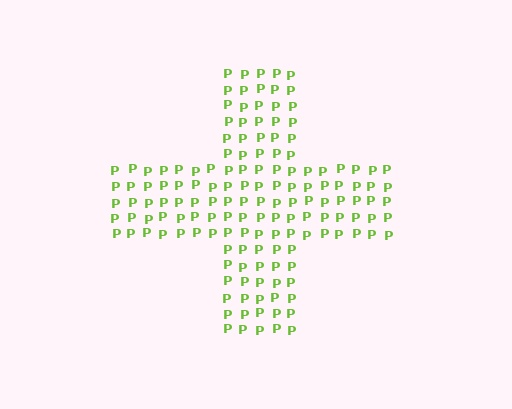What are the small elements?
The small elements are letter P's.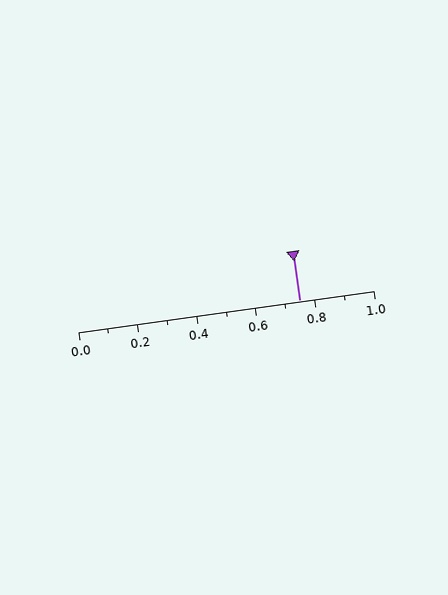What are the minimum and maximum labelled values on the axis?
The axis runs from 0.0 to 1.0.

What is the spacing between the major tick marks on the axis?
The major ticks are spaced 0.2 apart.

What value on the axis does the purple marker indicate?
The marker indicates approximately 0.75.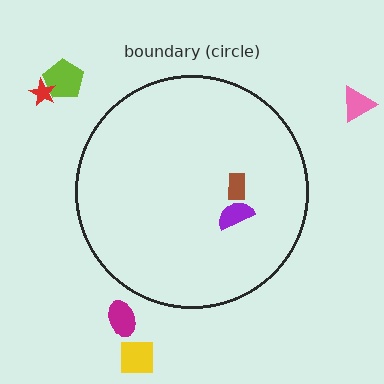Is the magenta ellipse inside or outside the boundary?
Outside.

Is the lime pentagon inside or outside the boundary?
Outside.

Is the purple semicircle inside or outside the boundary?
Inside.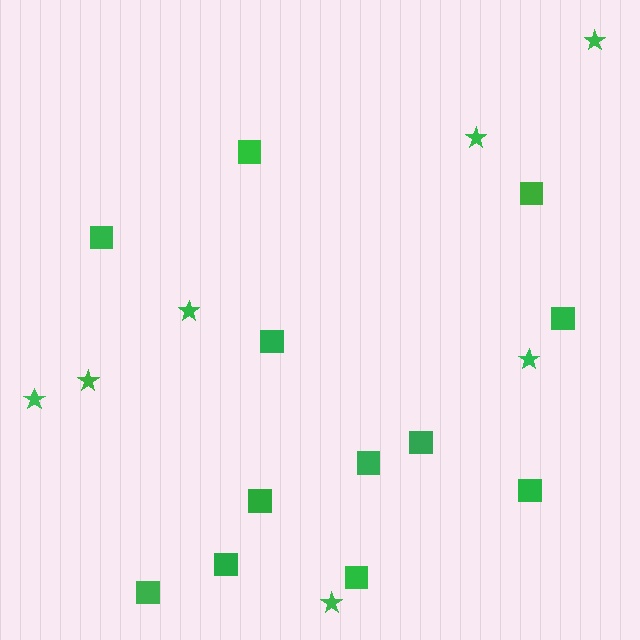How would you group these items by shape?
There are 2 groups: one group of stars (7) and one group of squares (12).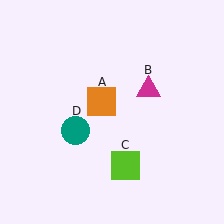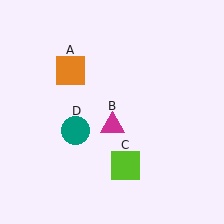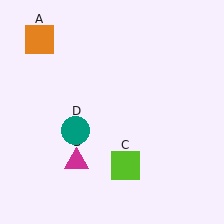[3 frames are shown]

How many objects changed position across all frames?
2 objects changed position: orange square (object A), magenta triangle (object B).